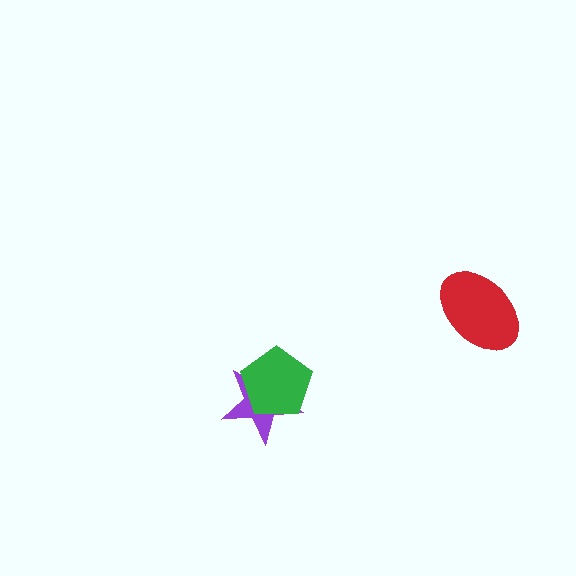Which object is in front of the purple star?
The green pentagon is in front of the purple star.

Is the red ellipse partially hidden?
No, no other shape covers it.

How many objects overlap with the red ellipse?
0 objects overlap with the red ellipse.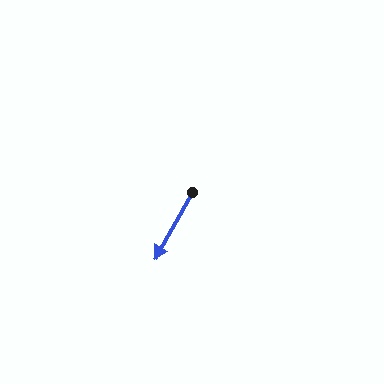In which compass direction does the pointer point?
Southwest.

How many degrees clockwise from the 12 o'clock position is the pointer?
Approximately 209 degrees.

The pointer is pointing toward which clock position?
Roughly 7 o'clock.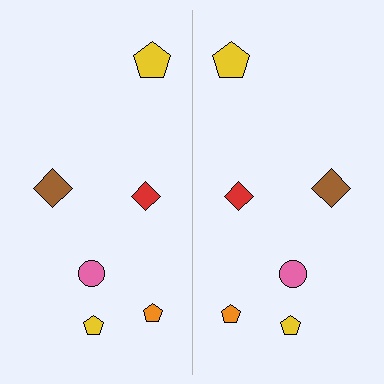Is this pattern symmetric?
Yes, this pattern has bilateral (reflection) symmetry.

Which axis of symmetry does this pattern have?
The pattern has a vertical axis of symmetry running through the center of the image.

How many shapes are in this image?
There are 12 shapes in this image.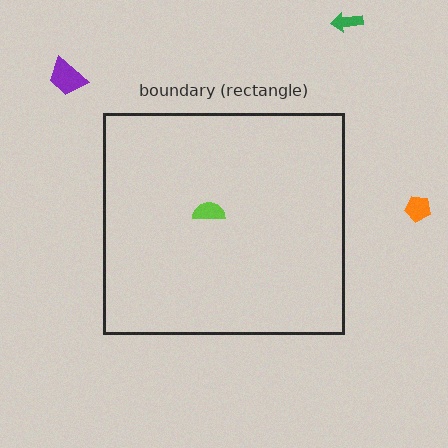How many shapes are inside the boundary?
1 inside, 3 outside.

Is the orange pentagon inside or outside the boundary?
Outside.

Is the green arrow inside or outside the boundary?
Outside.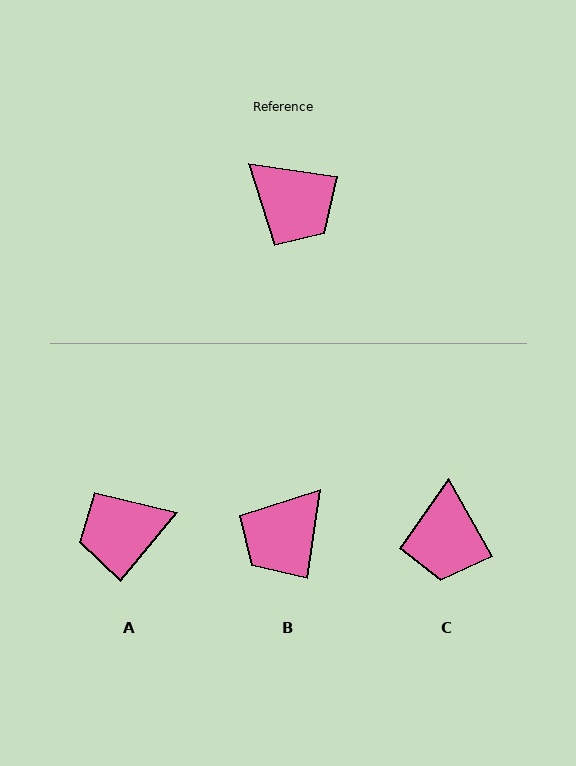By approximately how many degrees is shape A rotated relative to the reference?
Approximately 121 degrees clockwise.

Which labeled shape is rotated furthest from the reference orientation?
A, about 121 degrees away.